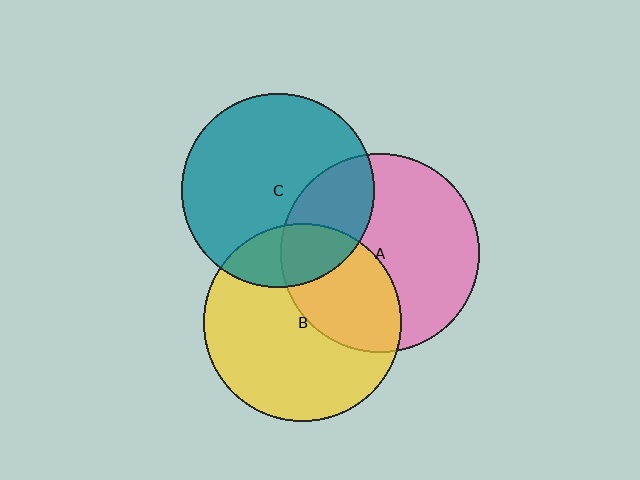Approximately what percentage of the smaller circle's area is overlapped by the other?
Approximately 20%.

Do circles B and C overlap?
Yes.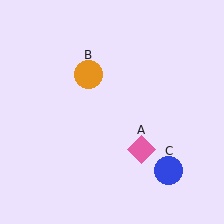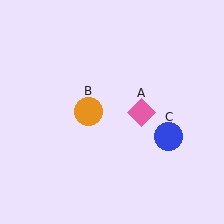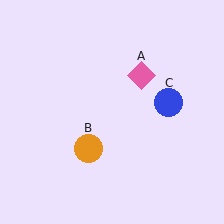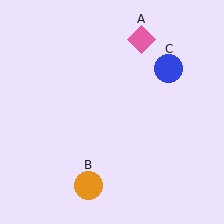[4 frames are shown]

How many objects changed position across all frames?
3 objects changed position: pink diamond (object A), orange circle (object B), blue circle (object C).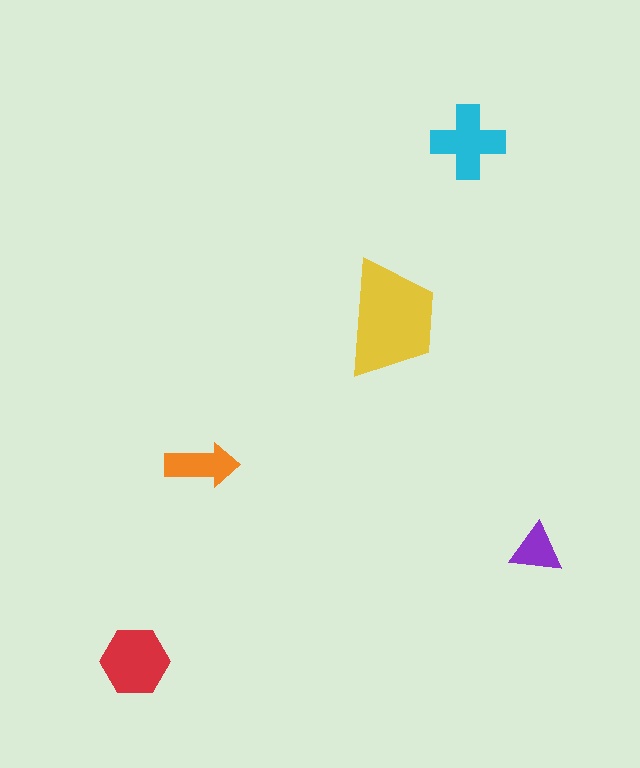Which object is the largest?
The yellow trapezoid.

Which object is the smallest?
The purple triangle.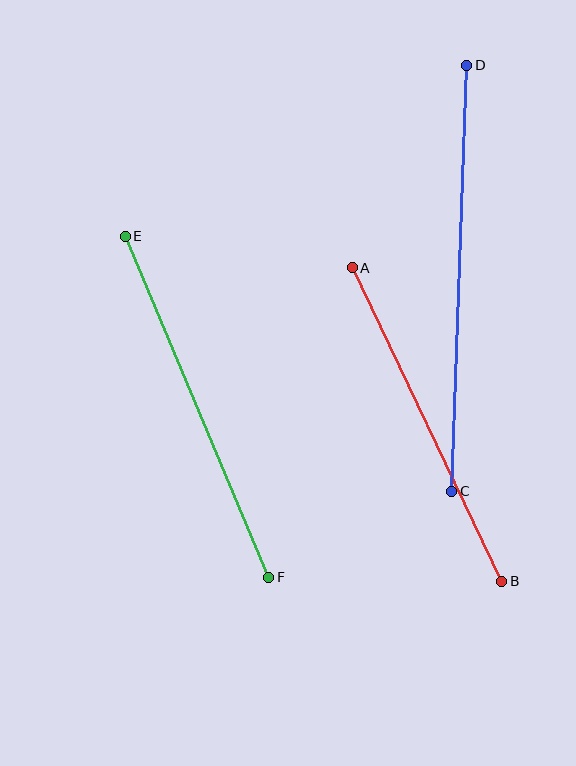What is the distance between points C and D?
The distance is approximately 426 pixels.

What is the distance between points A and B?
The distance is approximately 347 pixels.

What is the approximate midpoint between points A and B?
The midpoint is at approximately (427, 425) pixels.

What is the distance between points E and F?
The distance is approximately 370 pixels.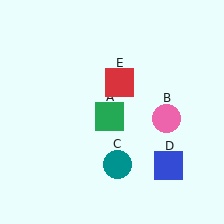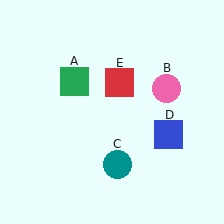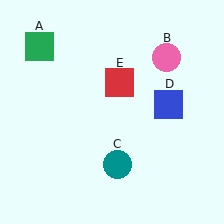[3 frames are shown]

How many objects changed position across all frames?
3 objects changed position: green square (object A), pink circle (object B), blue square (object D).